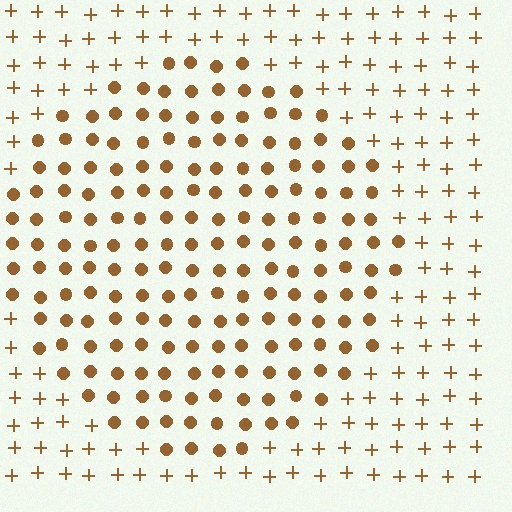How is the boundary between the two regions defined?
The boundary is defined by a change in element shape: circles inside vs. plus signs outside. All elements share the same color and spacing.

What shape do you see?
I see a circle.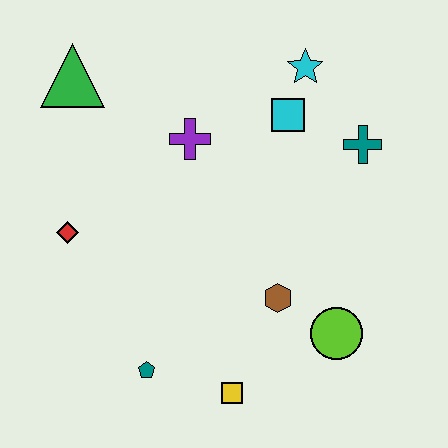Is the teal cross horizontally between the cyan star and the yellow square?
No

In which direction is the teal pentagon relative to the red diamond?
The teal pentagon is below the red diamond.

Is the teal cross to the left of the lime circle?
No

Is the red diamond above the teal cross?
No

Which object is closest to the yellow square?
The teal pentagon is closest to the yellow square.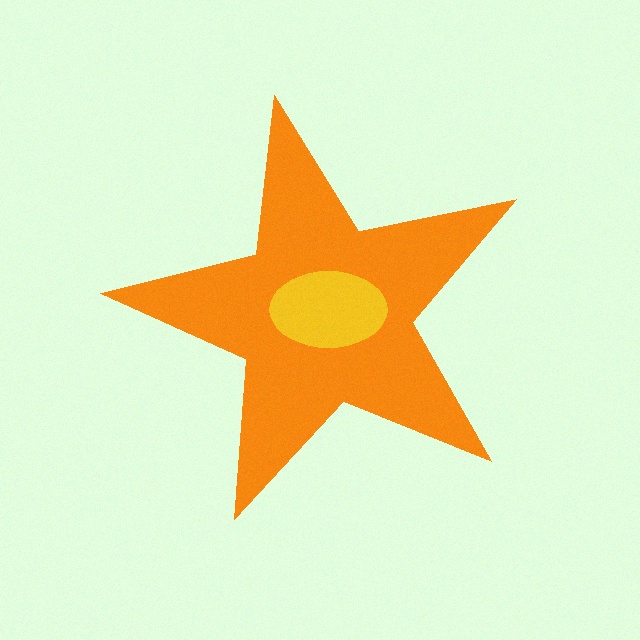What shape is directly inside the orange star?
The yellow ellipse.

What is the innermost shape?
The yellow ellipse.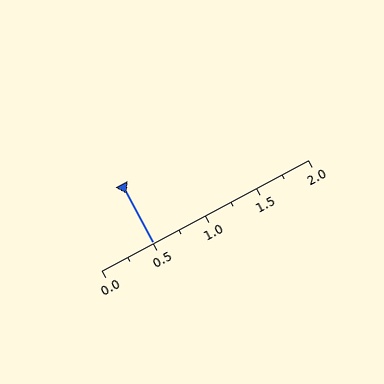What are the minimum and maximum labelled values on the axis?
The axis runs from 0.0 to 2.0.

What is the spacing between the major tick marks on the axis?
The major ticks are spaced 0.5 apart.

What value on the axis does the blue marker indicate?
The marker indicates approximately 0.5.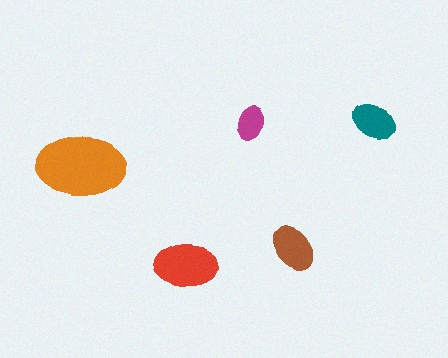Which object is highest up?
The teal ellipse is topmost.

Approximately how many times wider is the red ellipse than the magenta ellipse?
About 2 times wider.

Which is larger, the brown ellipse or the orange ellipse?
The orange one.